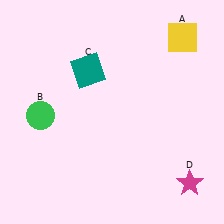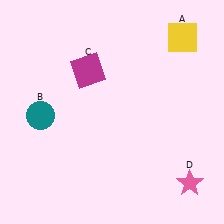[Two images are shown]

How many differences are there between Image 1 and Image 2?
There are 3 differences between the two images.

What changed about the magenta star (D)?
In Image 1, D is magenta. In Image 2, it changed to pink.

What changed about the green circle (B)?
In Image 1, B is green. In Image 2, it changed to teal.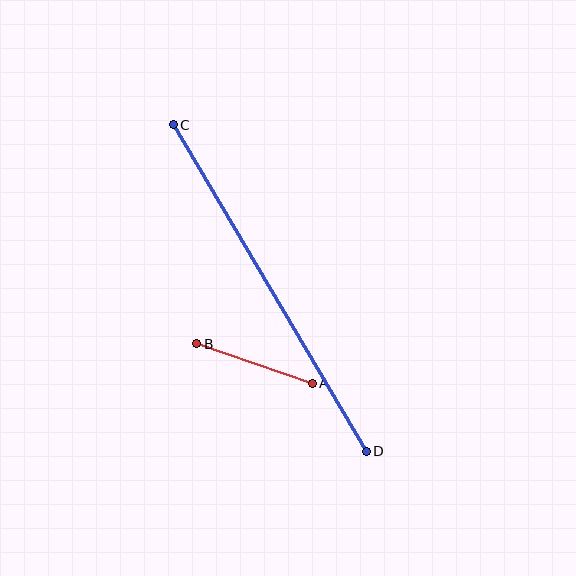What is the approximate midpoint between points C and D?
The midpoint is at approximately (270, 288) pixels.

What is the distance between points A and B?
The distance is approximately 122 pixels.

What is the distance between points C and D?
The distance is approximately 379 pixels.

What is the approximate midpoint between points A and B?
The midpoint is at approximately (255, 364) pixels.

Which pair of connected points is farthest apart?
Points C and D are farthest apart.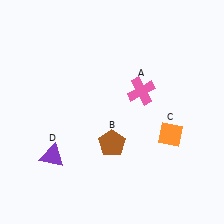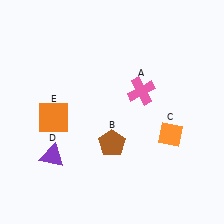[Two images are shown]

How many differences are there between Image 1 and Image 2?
There is 1 difference between the two images.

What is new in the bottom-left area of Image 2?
An orange square (E) was added in the bottom-left area of Image 2.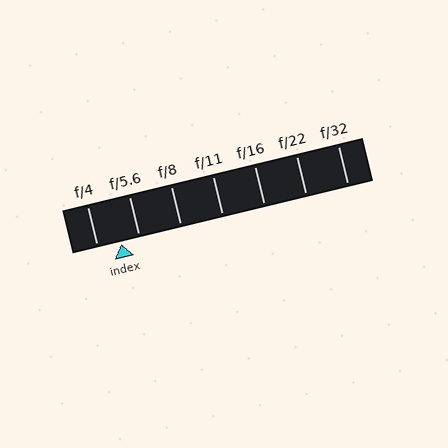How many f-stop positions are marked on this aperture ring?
There are 7 f-stop positions marked.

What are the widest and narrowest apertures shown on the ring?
The widest aperture shown is f/4 and the narrowest is f/32.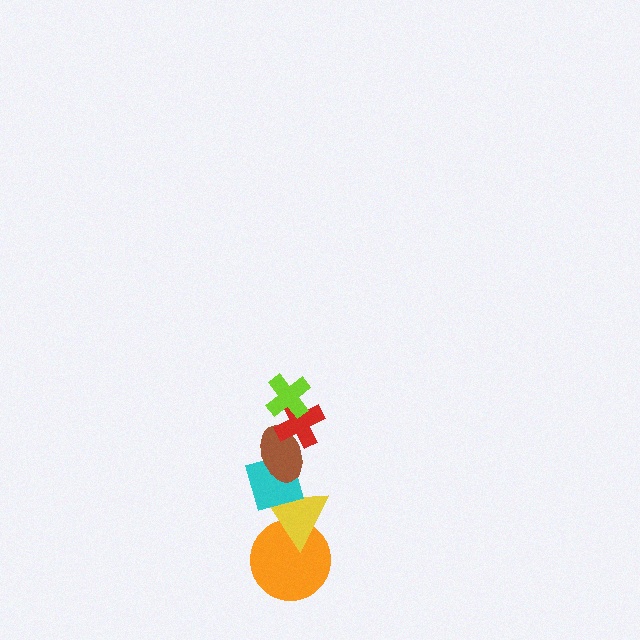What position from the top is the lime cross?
The lime cross is 1st from the top.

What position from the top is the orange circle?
The orange circle is 6th from the top.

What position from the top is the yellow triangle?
The yellow triangle is 5th from the top.